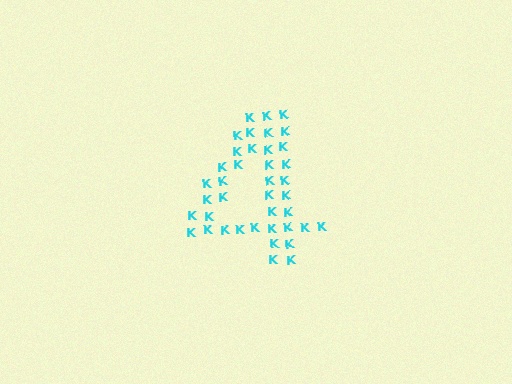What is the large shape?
The large shape is the digit 4.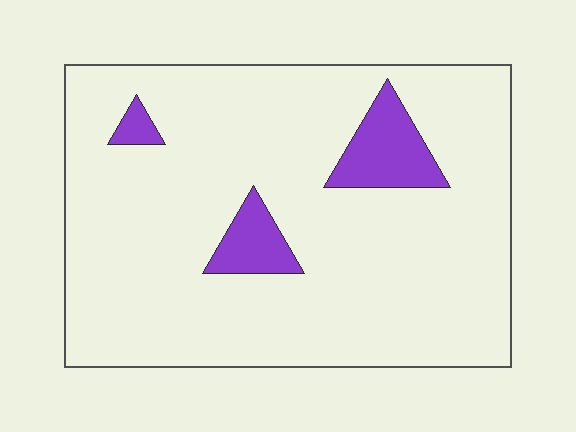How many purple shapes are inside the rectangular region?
3.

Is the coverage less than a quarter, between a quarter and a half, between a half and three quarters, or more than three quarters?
Less than a quarter.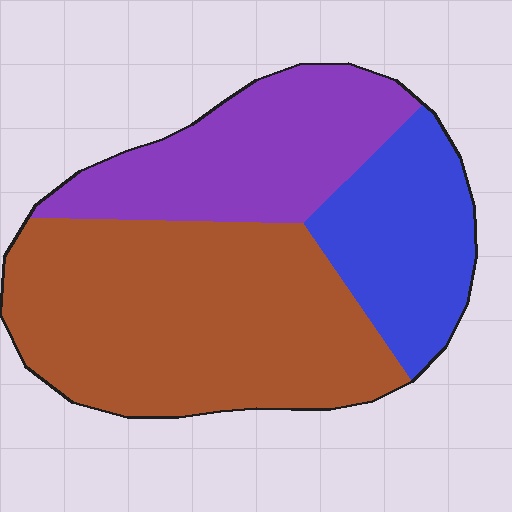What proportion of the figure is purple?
Purple takes up about one quarter (1/4) of the figure.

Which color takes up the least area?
Blue, at roughly 20%.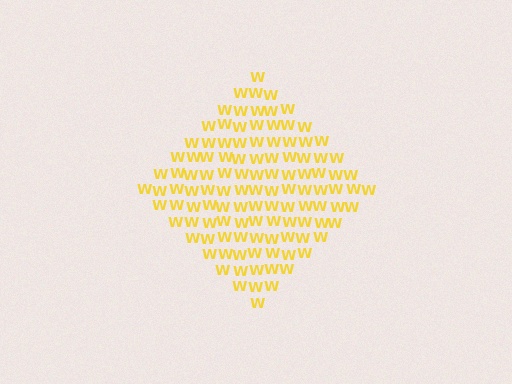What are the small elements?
The small elements are letter W's.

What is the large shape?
The large shape is a diamond.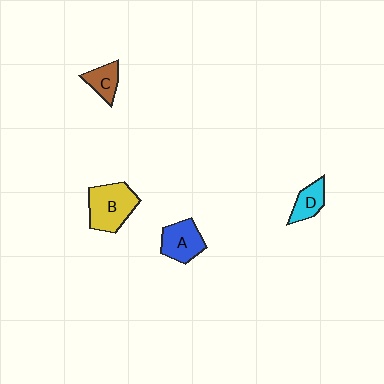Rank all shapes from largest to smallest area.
From largest to smallest: B (yellow), A (blue), D (cyan), C (brown).